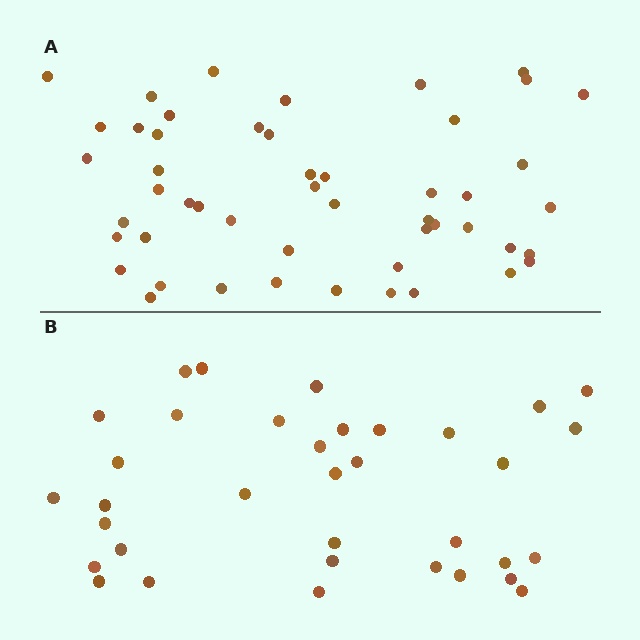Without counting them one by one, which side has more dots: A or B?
Region A (the top region) has more dots.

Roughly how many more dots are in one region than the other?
Region A has approximately 15 more dots than region B.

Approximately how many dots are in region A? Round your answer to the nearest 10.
About 50 dots.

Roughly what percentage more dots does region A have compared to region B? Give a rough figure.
About 45% more.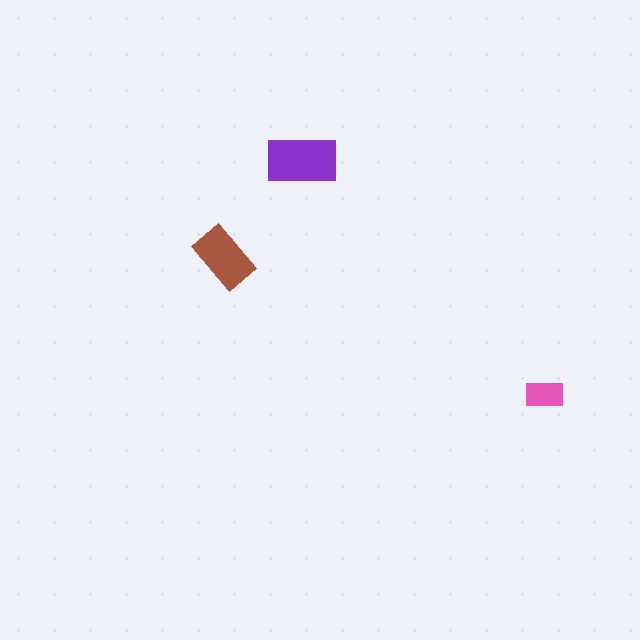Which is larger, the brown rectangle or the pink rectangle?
The brown one.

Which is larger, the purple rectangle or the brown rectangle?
The purple one.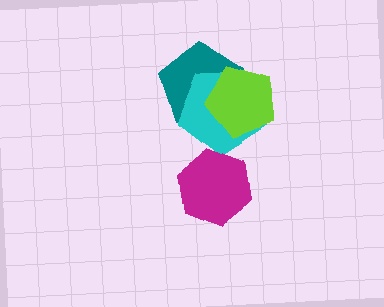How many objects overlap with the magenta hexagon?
0 objects overlap with the magenta hexagon.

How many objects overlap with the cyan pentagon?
2 objects overlap with the cyan pentagon.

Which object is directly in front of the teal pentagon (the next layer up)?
The cyan pentagon is directly in front of the teal pentagon.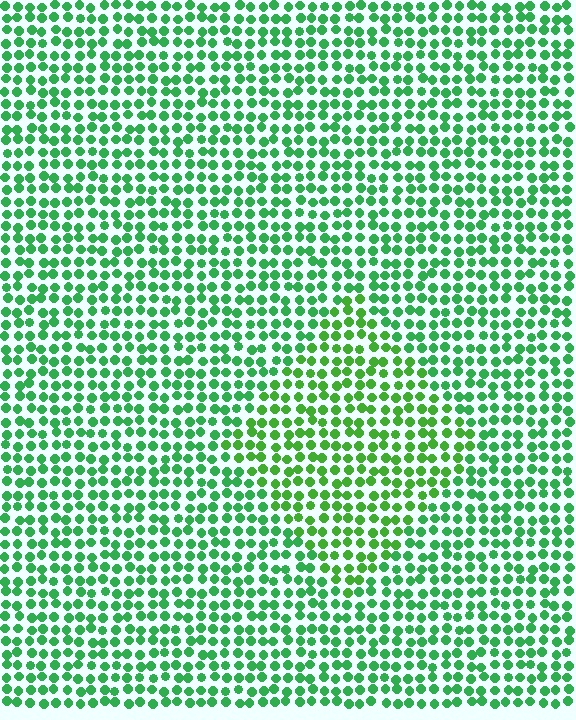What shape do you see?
I see a diamond.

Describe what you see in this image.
The image is filled with small green elements in a uniform arrangement. A diamond-shaped region is visible where the elements are tinted to a slightly different hue, forming a subtle color boundary.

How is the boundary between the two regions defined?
The boundary is defined purely by a slight shift in hue (about 23 degrees). Spacing, size, and orientation are identical on both sides.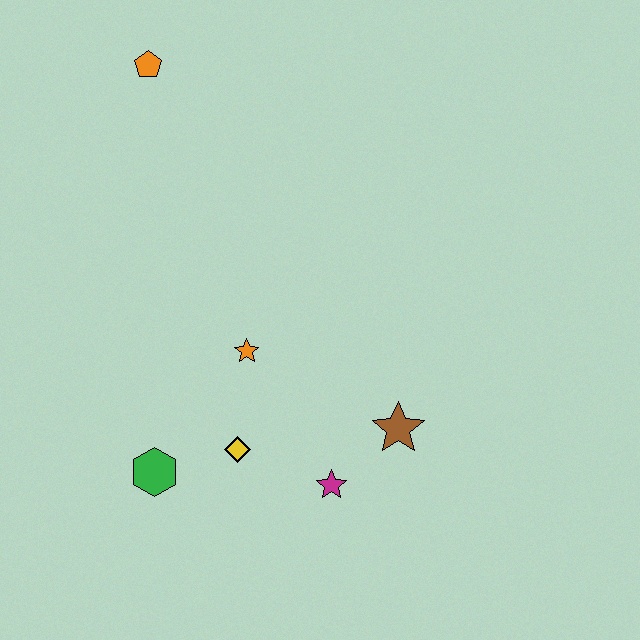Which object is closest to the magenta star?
The brown star is closest to the magenta star.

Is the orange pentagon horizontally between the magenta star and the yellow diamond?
No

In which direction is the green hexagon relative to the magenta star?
The green hexagon is to the left of the magenta star.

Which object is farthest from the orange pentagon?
The magenta star is farthest from the orange pentagon.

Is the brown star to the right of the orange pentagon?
Yes